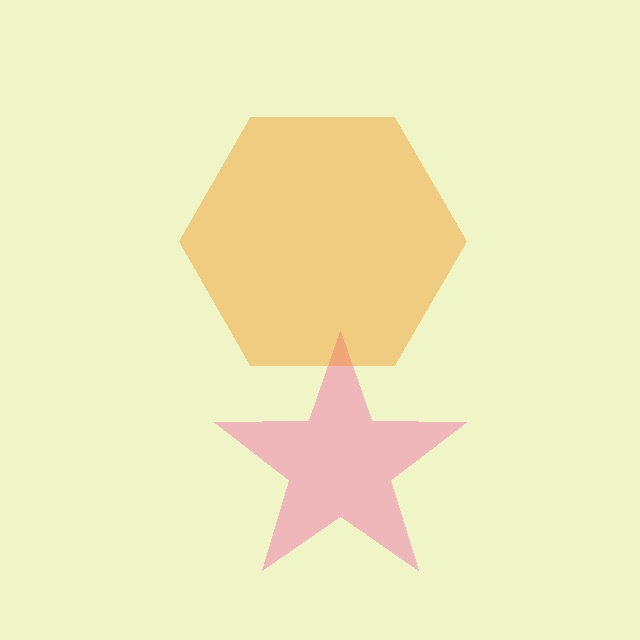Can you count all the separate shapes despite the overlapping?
Yes, there are 2 separate shapes.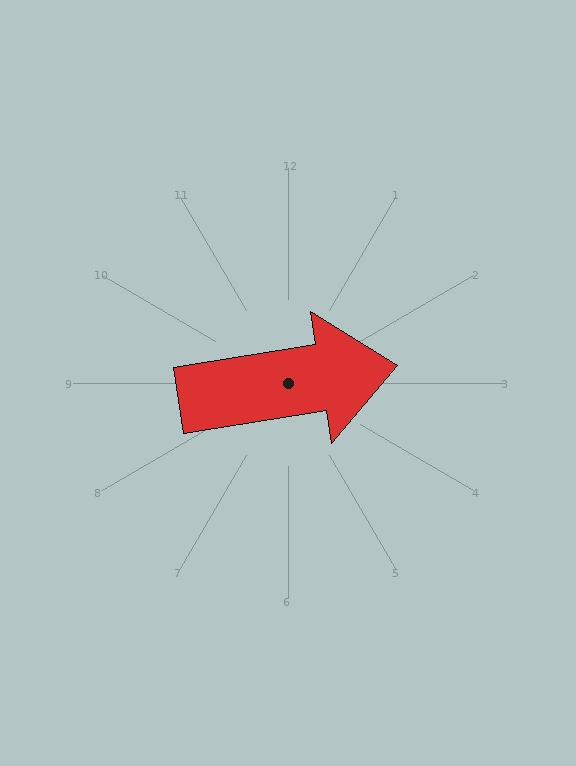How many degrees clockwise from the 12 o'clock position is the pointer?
Approximately 81 degrees.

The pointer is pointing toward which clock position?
Roughly 3 o'clock.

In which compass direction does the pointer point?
East.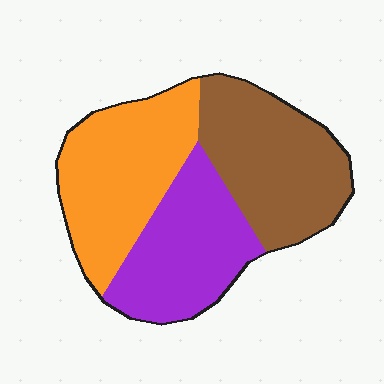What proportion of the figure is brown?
Brown takes up about one third (1/3) of the figure.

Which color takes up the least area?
Purple, at roughly 30%.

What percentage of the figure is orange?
Orange covers 35% of the figure.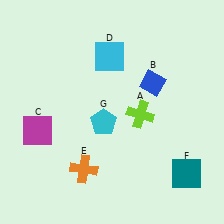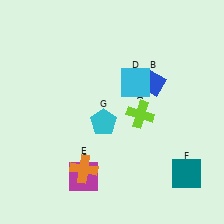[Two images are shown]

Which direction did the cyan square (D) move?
The cyan square (D) moved down.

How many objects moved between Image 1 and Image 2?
2 objects moved between the two images.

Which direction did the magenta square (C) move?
The magenta square (C) moved down.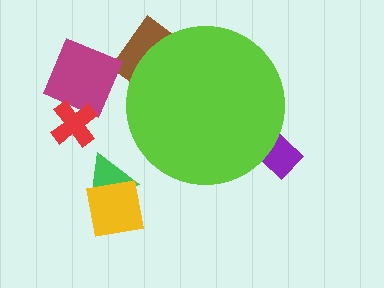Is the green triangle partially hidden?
No, the green triangle is fully visible.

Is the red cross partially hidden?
No, the red cross is fully visible.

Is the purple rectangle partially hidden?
Yes, the purple rectangle is partially hidden behind the lime circle.